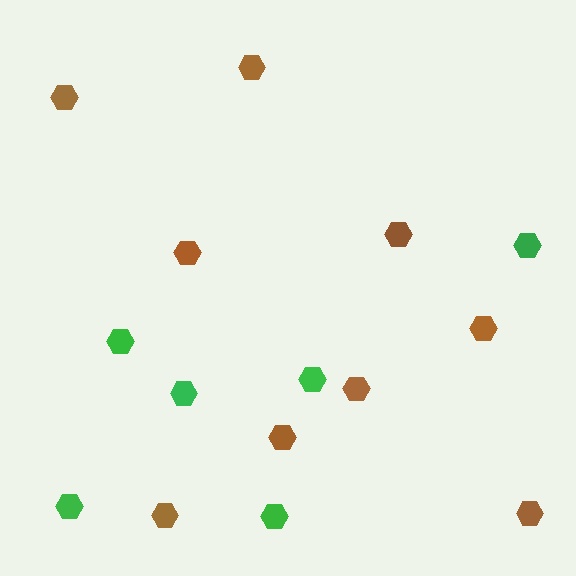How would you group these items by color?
There are 2 groups: one group of brown hexagons (9) and one group of green hexagons (6).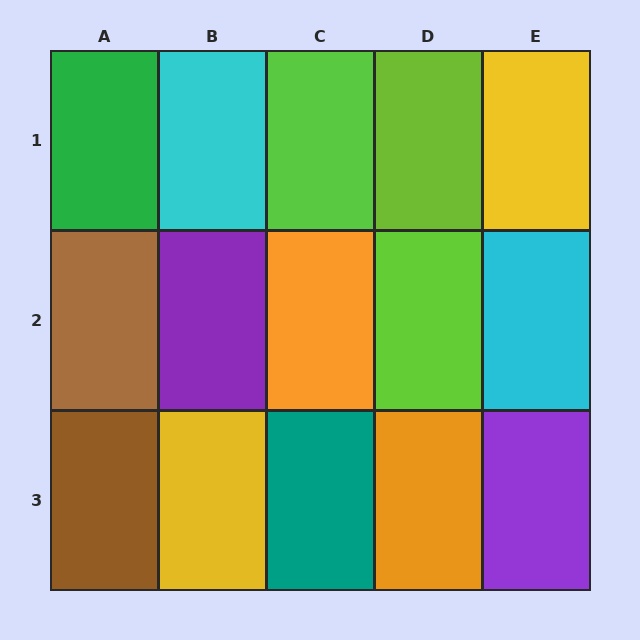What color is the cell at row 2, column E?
Cyan.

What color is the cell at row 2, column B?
Purple.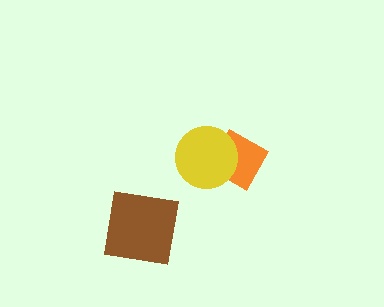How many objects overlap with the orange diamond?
1 object overlaps with the orange diamond.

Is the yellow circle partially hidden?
No, no other shape covers it.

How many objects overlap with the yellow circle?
1 object overlaps with the yellow circle.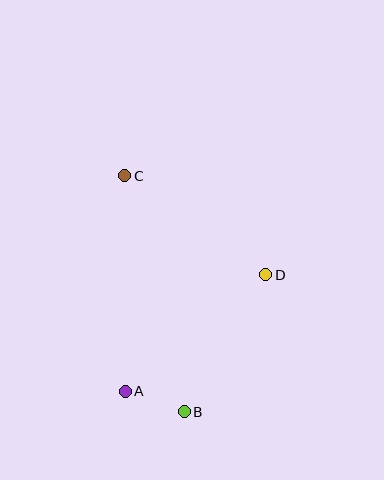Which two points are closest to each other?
Points A and B are closest to each other.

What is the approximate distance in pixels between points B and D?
The distance between B and D is approximately 160 pixels.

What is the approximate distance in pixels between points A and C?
The distance between A and C is approximately 215 pixels.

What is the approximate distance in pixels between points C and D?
The distance between C and D is approximately 172 pixels.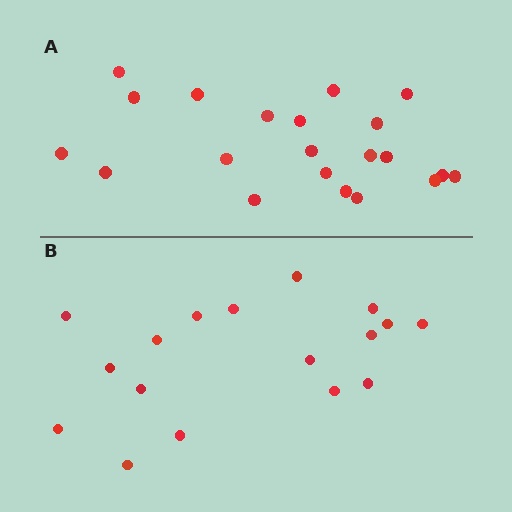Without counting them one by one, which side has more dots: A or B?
Region A (the top region) has more dots.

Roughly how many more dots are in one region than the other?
Region A has about 4 more dots than region B.